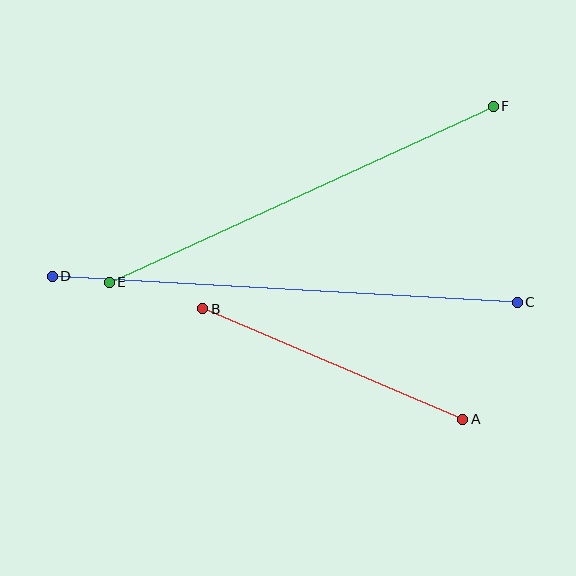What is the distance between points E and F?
The distance is approximately 422 pixels.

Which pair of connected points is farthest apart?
Points C and D are farthest apart.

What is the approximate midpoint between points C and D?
The midpoint is at approximately (285, 289) pixels.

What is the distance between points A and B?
The distance is approximately 282 pixels.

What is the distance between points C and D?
The distance is approximately 466 pixels.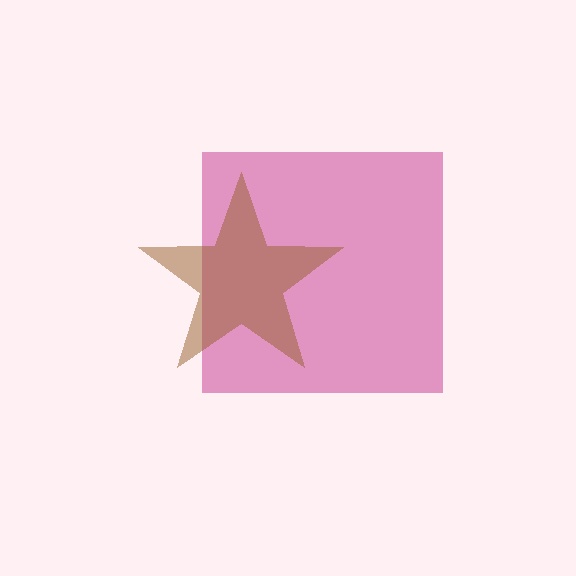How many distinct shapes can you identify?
There are 2 distinct shapes: a magenta square, a brown star.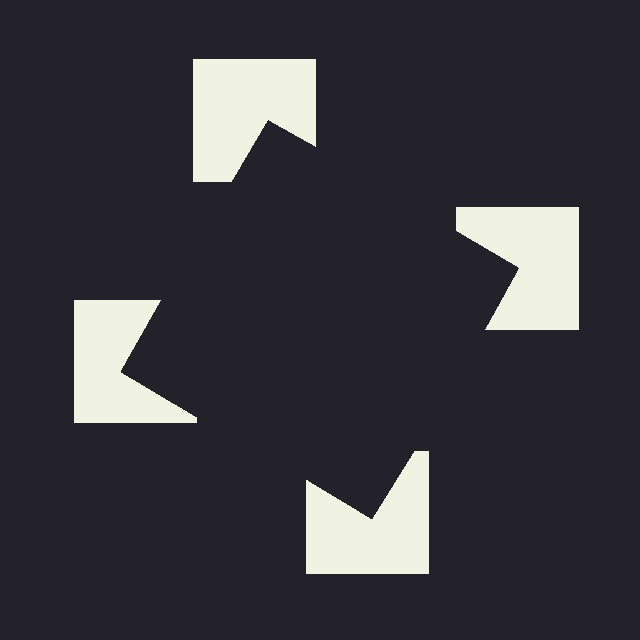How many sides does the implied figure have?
4 sides.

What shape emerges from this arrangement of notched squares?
An illusory square — its edges are inferred from the aligned wedge cuts in the notched squares, not physically drawn.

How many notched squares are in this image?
There are 4 — one at each vertex of the illusory square.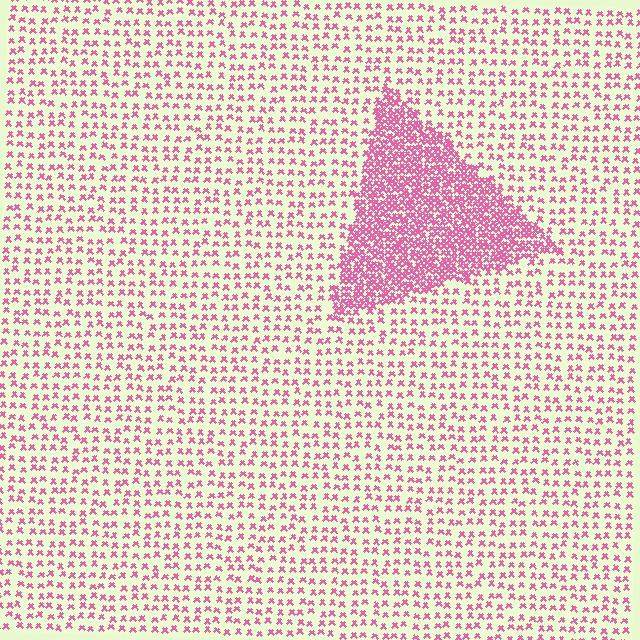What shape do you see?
I see a triangle.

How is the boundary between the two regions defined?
The boundary is defined by a change in element density (approximately 2.9x ratio). All elements are the same color, size, and shape.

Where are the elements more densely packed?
The elements are more densely packed inside the triangle boundary.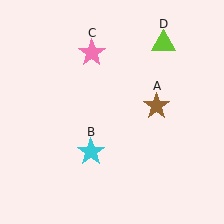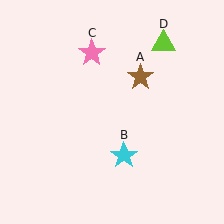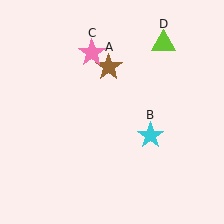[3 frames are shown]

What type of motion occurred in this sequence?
The brown star (object A), cyan star (object B) rotated counterclockwise around the center of the scene.